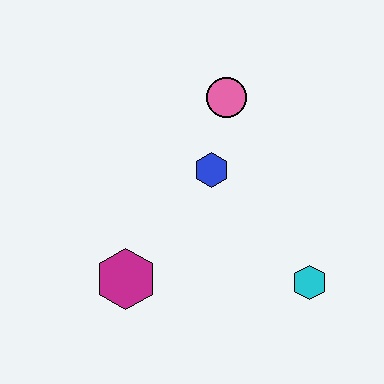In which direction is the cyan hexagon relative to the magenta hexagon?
The cyan hexagon is to the right of the magenta hexagon.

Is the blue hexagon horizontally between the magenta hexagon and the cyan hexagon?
Yes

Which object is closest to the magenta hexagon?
The blue hexagon is closest to the magenta hexagon.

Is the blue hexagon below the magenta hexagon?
No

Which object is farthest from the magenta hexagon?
The pink circle is farthest from the magenta hexagon.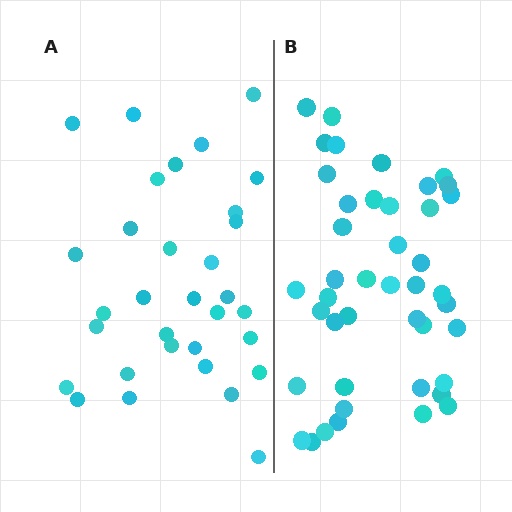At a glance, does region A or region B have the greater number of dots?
Region B (the right region) has more dots.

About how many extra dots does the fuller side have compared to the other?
Region B has roughly 12 or so more dots than region A.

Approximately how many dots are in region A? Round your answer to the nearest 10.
About 30 dots. (The exact count is 32, which rounds to 30.)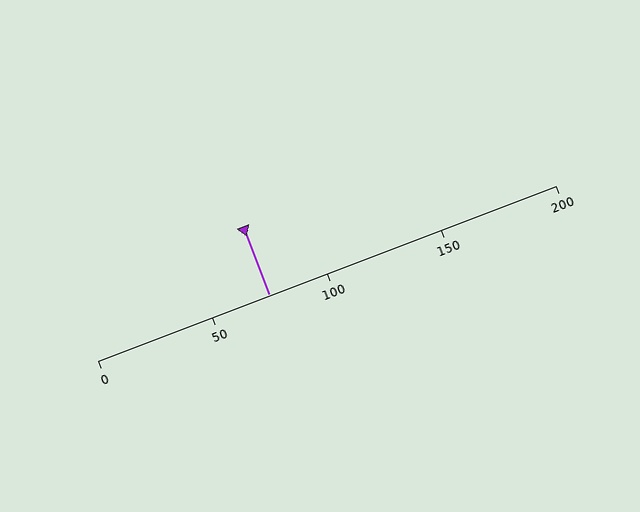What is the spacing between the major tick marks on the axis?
The major ticks are spaced 50 apart.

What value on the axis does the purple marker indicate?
The marker indicates approximately 75.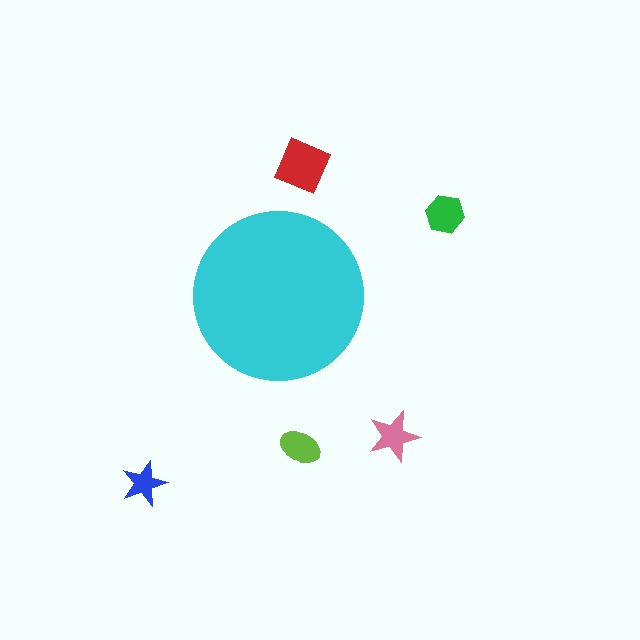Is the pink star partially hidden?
No, the pink star is fully visible.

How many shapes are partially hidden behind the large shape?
0 shapes are partially hidden.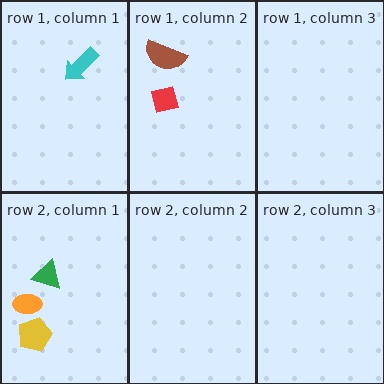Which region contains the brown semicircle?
The row 1, column 2 region.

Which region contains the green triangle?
The row 2, column 1 region.